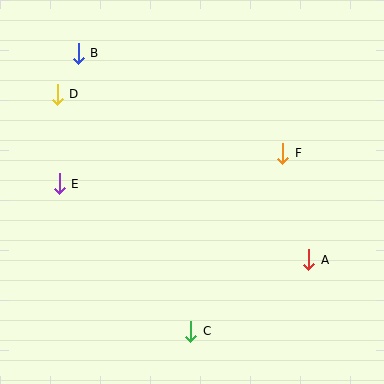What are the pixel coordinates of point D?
Point D is at (57, 94).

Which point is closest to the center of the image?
Point F at (283, 153) is closest to the center.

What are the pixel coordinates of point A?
Point A is at (309, 260).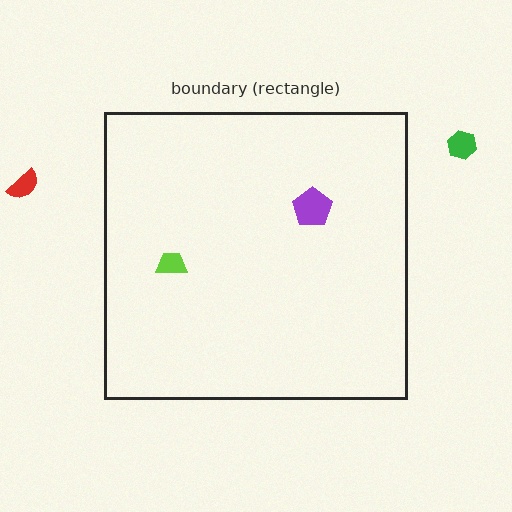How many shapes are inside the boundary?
2 inside, 2 outside.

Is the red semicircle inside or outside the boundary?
Outside.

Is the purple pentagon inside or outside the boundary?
Inside.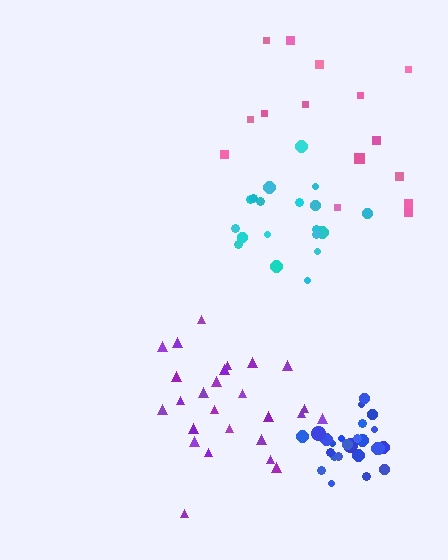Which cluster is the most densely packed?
Blue.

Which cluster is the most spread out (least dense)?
Pink.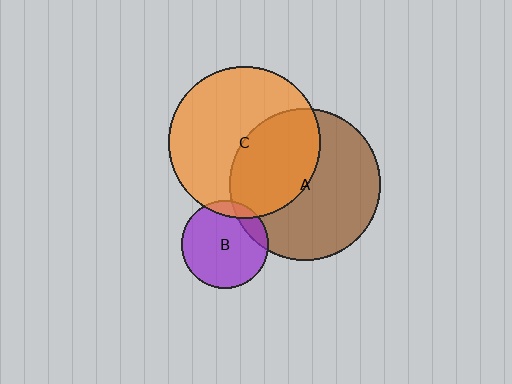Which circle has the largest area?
Circle C (orange).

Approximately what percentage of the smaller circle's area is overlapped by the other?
Approximately 15%.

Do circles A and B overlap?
Yes.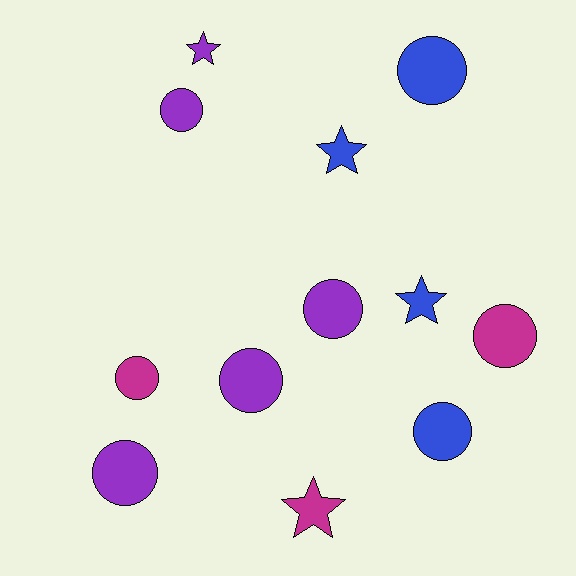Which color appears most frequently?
Purple, with 5 objects.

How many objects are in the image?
There are 12 objects.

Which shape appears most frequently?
Circle, with 8 objects.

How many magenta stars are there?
There is 1 magenta star.